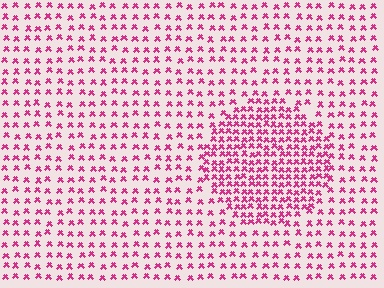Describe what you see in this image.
The image contains small magenta elements arranged at two different densities. A circle-shaped region is visible where the elements are more densely packed than the surrounding area.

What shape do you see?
I see a circle.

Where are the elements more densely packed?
The elements are more densely packed inside the circle boundary.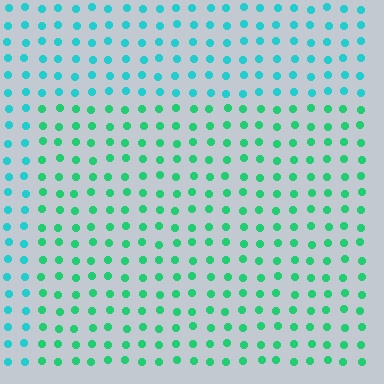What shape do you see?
I see a rectangle.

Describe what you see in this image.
The image is filled with small cyan elements in a uniform arrangement. A rectangle-shaped region is visible where the elements are tinted to a slightly different hue, forming a subtle color boundary.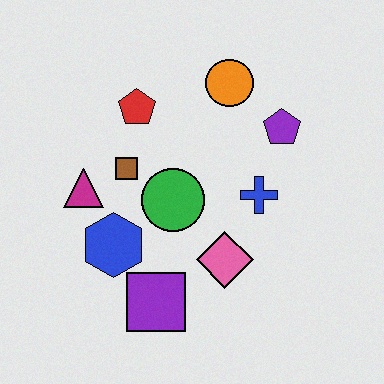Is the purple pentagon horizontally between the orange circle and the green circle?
No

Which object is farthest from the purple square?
The orange circle is farthest from the purple square.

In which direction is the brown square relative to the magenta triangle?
The brown square is to the right of the magenta triangle.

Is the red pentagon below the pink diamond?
No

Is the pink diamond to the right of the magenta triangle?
Yes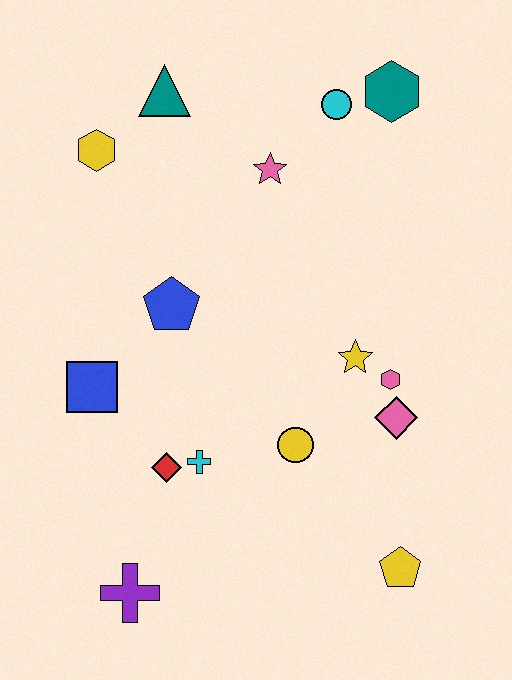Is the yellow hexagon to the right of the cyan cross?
No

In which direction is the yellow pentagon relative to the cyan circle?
The yellow pentagon is below the cyan circle.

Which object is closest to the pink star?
The cyan circle is closest to the pink star.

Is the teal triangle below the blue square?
No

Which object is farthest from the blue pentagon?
The yellow pentagon is farthest from the blue pentagon.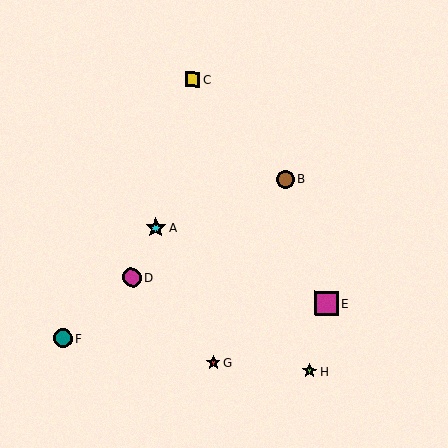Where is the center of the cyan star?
The center of the cyan star is at (156, 228).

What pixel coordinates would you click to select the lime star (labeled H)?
Click at (309, 371) to select the lime star H.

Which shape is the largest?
The magenta square (labeled E) is the largest.